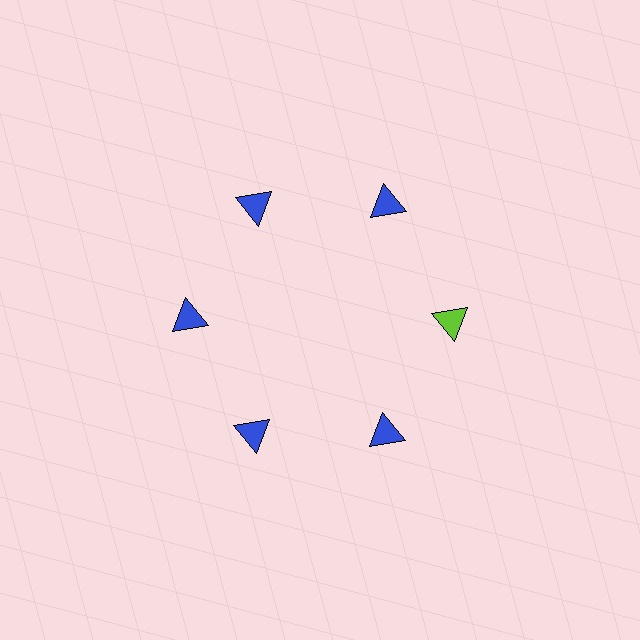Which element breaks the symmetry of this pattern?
The lime triangle at roughly the 3 o'clock position breaks the symmetry. All other shapes are blue triangles.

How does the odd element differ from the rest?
It has a different color: lime instead of blue.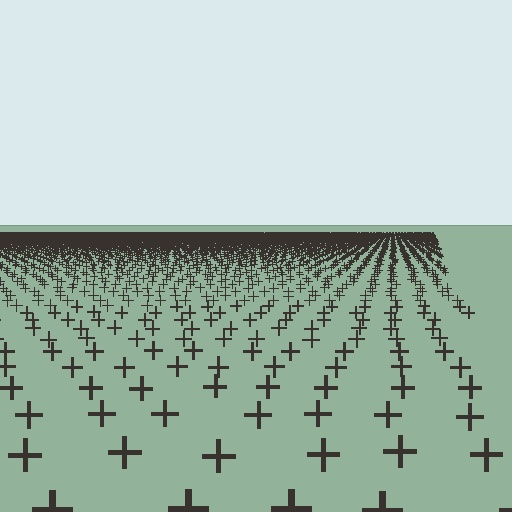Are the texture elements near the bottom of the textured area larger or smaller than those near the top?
Larger. Near the bottom, elements are closer to the viewer and appear at a bigger on-screen size.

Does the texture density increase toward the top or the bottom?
Density increases toward the top.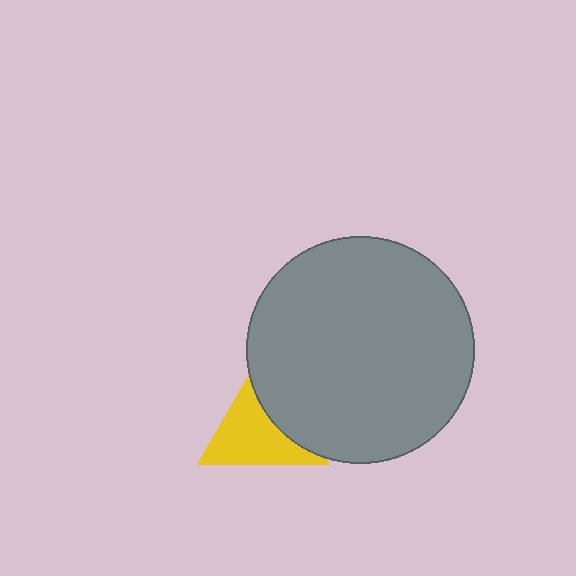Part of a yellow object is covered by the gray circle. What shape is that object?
It is a triangle.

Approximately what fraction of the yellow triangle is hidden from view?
Roughly 36% of the yellow triangle is hidden behind the gray circle.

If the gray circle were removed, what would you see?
You would see the complete yellow triangle.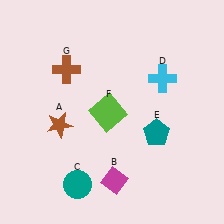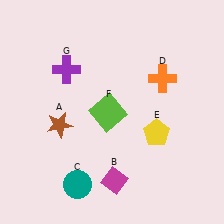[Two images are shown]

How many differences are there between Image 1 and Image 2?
There are 3 differences between the two images.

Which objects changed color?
D changed from cyan to orange. E changed from teal to yellow. G changed from brown to purple.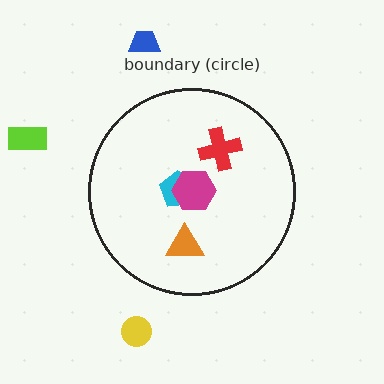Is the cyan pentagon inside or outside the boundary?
Inside.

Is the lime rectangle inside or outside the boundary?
Outside.